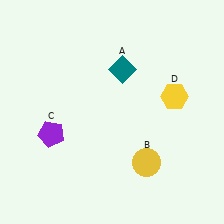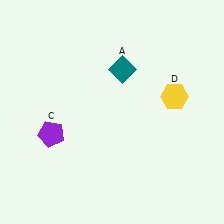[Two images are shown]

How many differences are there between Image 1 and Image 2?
There is 1 difference between the two images.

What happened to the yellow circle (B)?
The yellow circle (B) was removed in Image 2. It was in the bottom-right area of Image 1.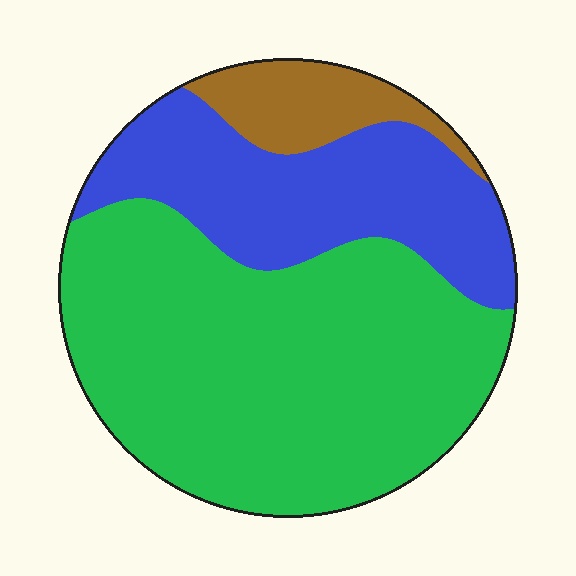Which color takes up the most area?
Green, at roughly 60%.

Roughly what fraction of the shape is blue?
Blue covers about 30% of the shape.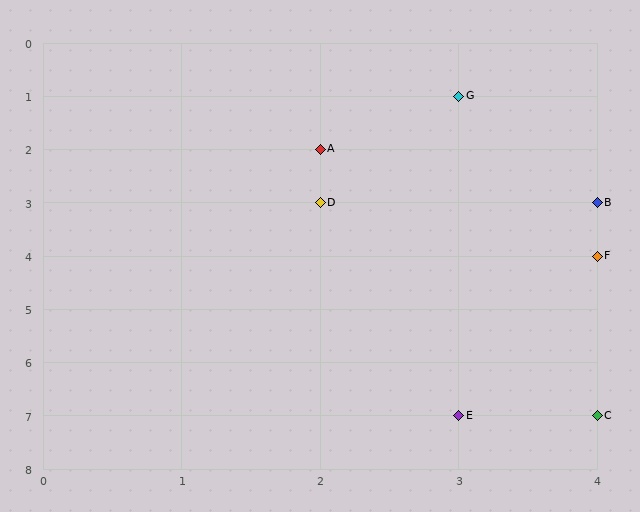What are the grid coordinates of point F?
Point F is at grid coordinates (4, 4).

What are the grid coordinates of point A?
Point A is at grid coordinates (2, 2).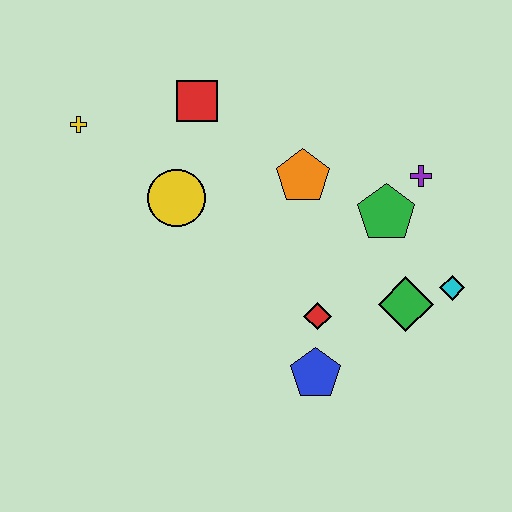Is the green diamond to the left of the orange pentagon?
No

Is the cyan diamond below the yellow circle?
Yes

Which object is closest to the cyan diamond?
The green diamond is closest to the cyan diamond.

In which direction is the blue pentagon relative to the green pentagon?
The blue pentagon is below the green pentagon.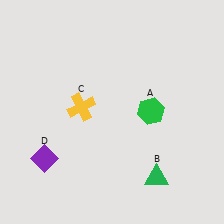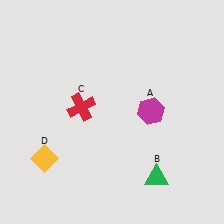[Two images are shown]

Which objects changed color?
A changed from green to magenta. C changed from yellow to red. D changed from purple to yellow.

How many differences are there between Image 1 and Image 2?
There are 3 differences between the two images.